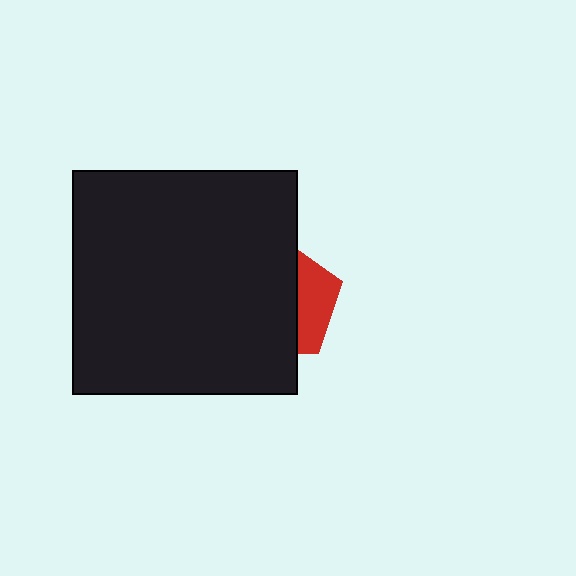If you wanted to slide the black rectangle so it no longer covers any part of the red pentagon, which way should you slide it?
Slide it left — that is the most direct way to separate the two shapes.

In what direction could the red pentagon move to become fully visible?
The red pentagon could move right. That would shift it out from behind the black rectangle entirely.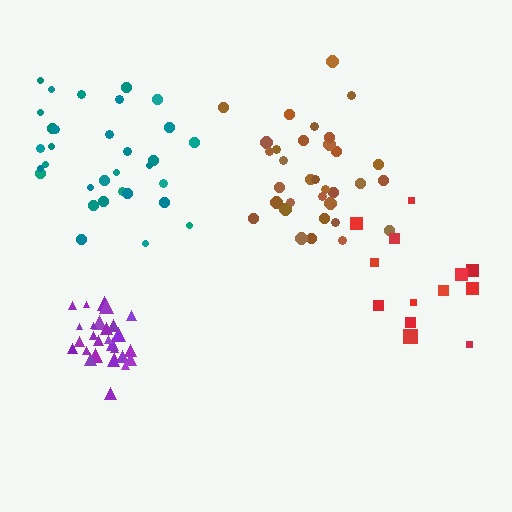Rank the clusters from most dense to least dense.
purple, teal, brown, red.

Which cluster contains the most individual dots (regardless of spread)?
Brown (33).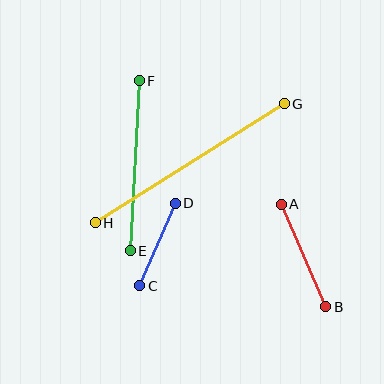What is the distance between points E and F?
The distance is approximately 170 pixels.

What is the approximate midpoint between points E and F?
The midpoint is at approximately (135, 166) pixels.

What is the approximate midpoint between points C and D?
The midpoint is at approximately (158, 244) pixels.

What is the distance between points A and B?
The distance is approximately 112 pixels.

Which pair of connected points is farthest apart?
Points G and H are farthest apart.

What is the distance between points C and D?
The distance is approximately 90 pixels.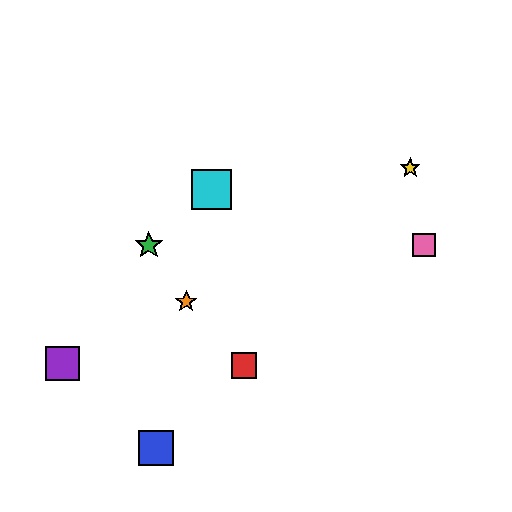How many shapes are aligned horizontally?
2 shapes (the green star, the pink square) are aligned horizontally.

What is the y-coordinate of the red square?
The red square is at y≈366.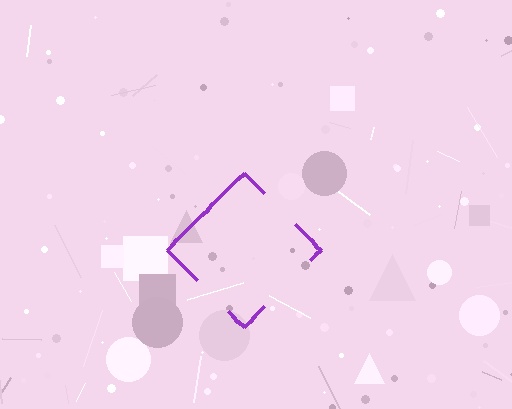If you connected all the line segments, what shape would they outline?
They would outline a diamond.